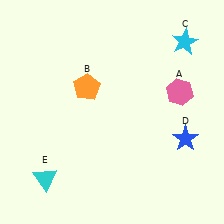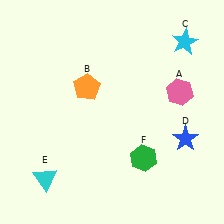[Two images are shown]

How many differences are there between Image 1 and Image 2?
There is 1 difference between the two images.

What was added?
A green hexagon (F) was added in Image 2.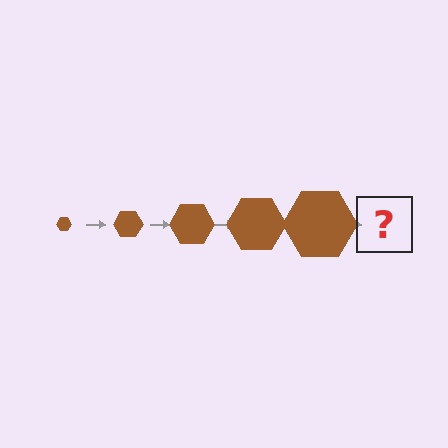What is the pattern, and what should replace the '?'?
The pattern is that the hexagon gets progressively larger each step. The '?' should be a brown hexagon, larger than the previous one.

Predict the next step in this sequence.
The next step is a brown hexagon, larger than the previous one.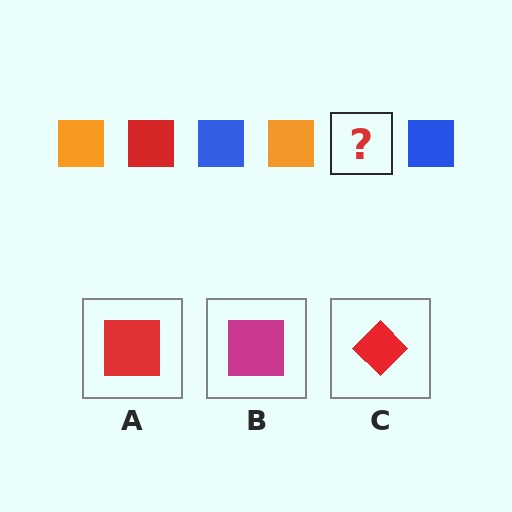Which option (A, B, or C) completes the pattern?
A.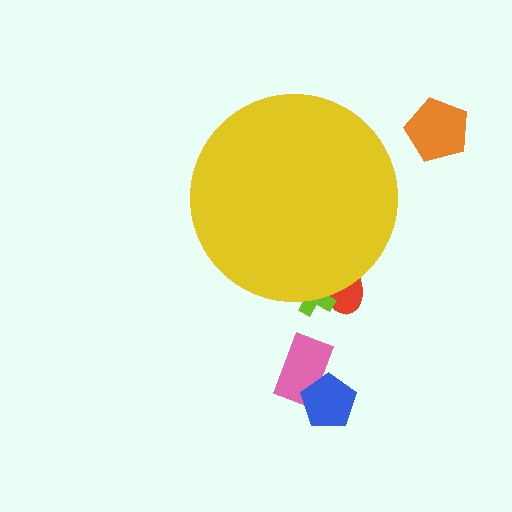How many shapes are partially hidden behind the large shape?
2 shapes are partially hidden.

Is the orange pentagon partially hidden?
No, the orange pentagon is fully visible.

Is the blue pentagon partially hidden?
No, the blue pentagon is fully visible.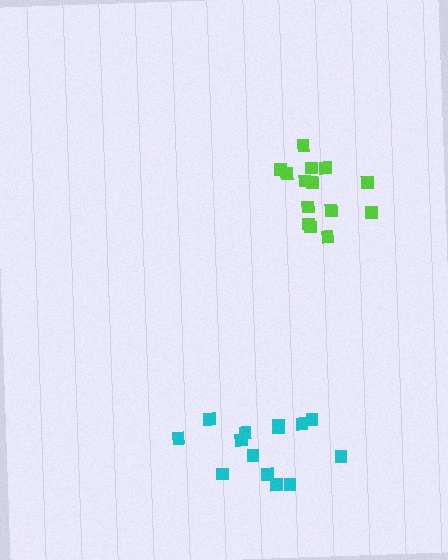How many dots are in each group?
Group 1: 14 dots, Group 2: 14 dots (28 total).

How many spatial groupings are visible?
There are 2 spatial groupings.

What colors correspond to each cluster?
The clusters are colored: cyan, lime.